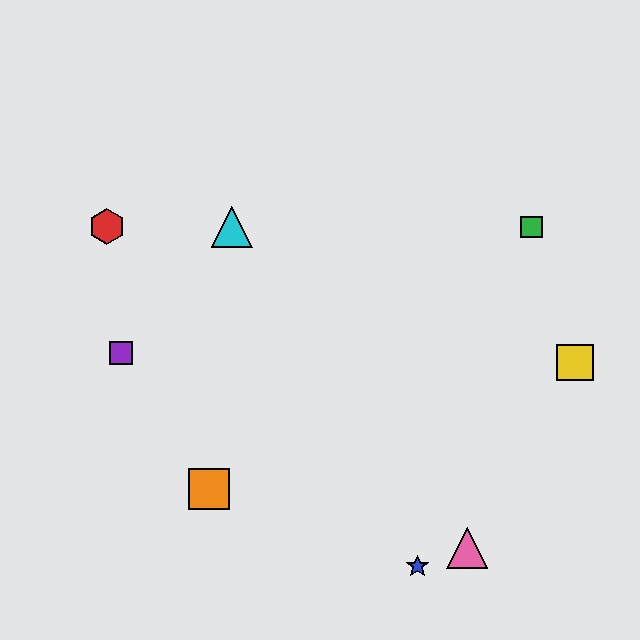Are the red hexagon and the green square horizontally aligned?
Yes, both are at y≈227.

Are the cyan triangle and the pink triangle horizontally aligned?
No, the cyan triangle is at y≈227 and the pink triangle is at y≈548.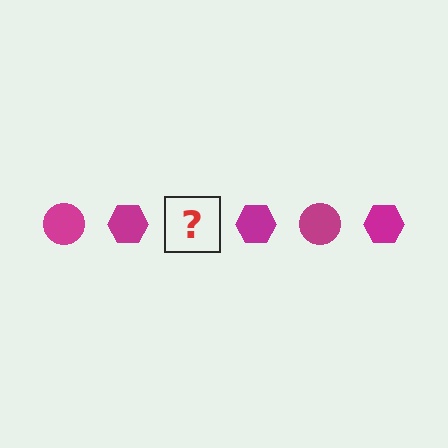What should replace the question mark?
The question mark should be replaced with a magenta circle.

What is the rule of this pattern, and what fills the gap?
The rule is that the pattern cycles through circle, hexagon shapes in magenta. The gap should be filled with a magenta circle.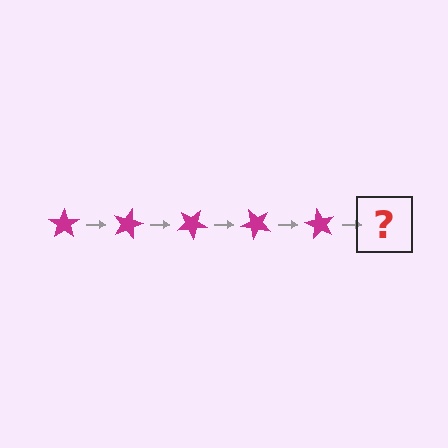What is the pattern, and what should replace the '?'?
The pattern is that the star rotates 15 degrees each step. The '?' should be a magenta star rotated 75 degrees.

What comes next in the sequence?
The next element should be a magenta star rotated 75 degrees.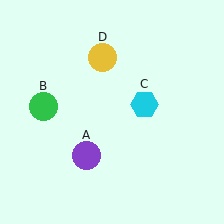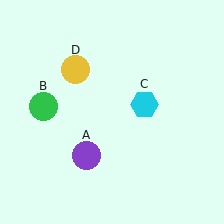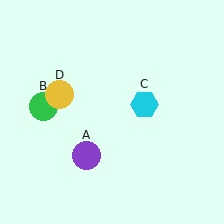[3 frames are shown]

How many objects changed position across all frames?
1 object changed position: yellow circle (object D).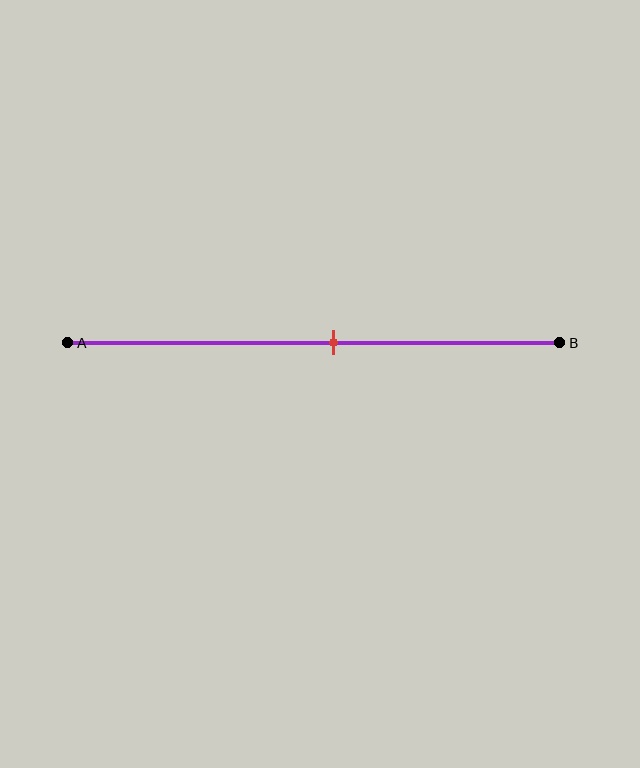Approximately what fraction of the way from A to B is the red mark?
The red mark is approximately 55% of the way from A to B.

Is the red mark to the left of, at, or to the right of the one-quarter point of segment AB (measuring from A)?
The red mark is to the right of the one-quarter point of segment AB.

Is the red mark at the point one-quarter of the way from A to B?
No, the mark is at about 55% from A, not at the 25% one-quarter point.